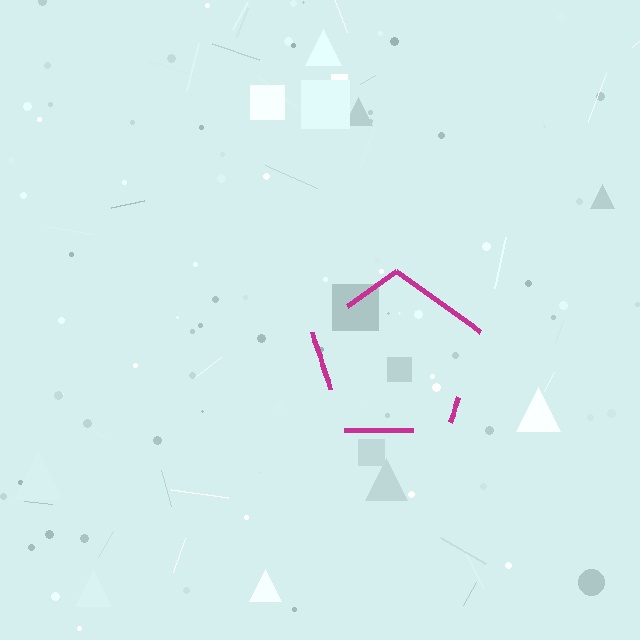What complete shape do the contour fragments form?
The contour fragments form a pentagon.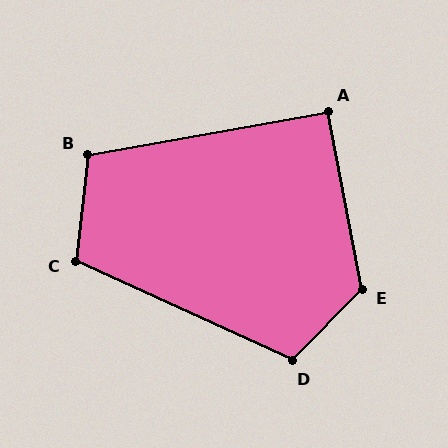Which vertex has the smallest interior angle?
A, at approximately 91 degrees.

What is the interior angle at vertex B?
Approximately 107 degrees (obtuse).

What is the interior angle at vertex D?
Approximately 110 degrees (obtuse).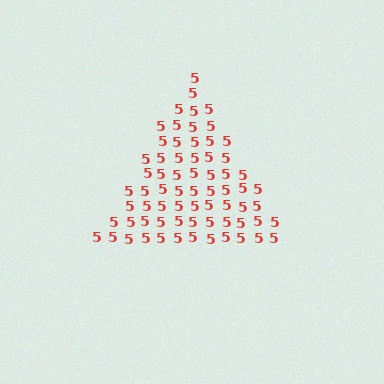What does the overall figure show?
The overall figure shows a triangle.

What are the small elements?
The small elements are digit 5's.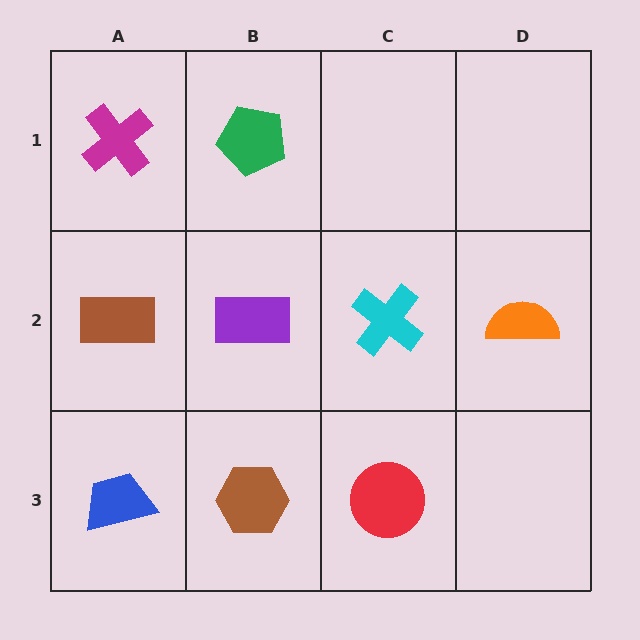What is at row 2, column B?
A purple rectangle.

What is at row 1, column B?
A green pentagon.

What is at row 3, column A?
A blue trapezoid.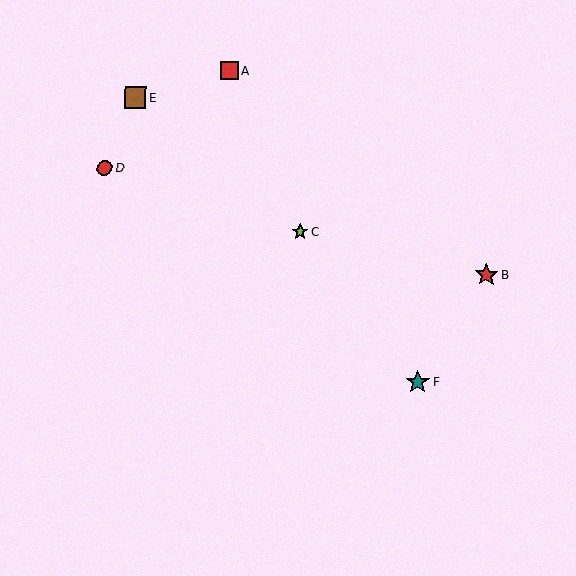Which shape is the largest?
The teal star (labeled F) is the largest.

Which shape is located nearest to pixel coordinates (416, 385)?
The teal star (labeled F) at (418, 382) is nearest to that location.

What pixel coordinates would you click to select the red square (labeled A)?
Click at (229, 71) to select the red square A.